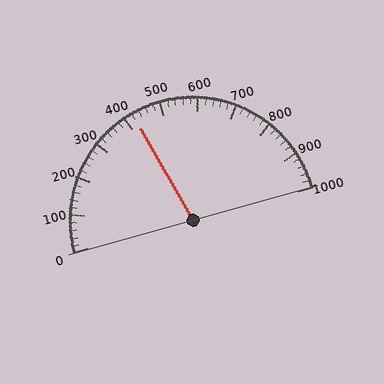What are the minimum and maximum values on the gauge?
The gauge ranges from 0 to 1000.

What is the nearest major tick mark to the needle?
The nearest major tick mark is 400.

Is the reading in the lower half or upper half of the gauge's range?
The reading is in the lower half of the range (0 to 1000).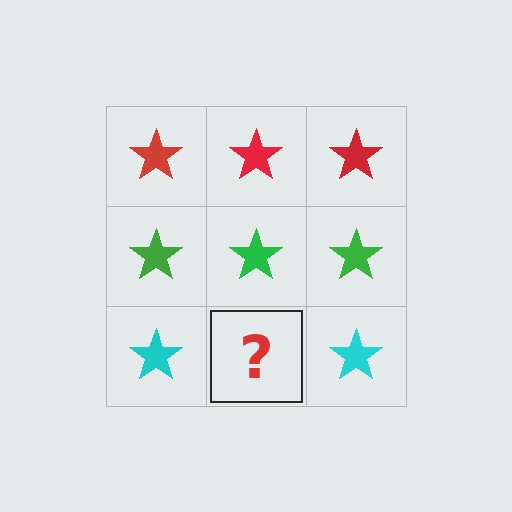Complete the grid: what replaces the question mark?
The question mark should be replaced with a cyan star.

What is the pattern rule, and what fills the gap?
The rule is that each row has a consistent color. The gap should be filled with a cyan star.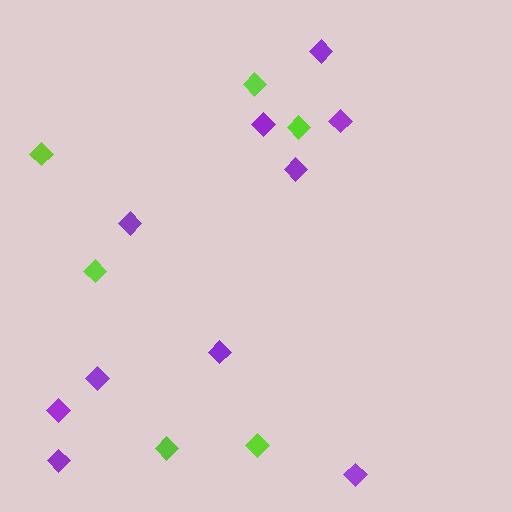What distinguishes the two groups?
There are 2 groups: one group of purple diamonds (10) and one group of lime diamonds (6).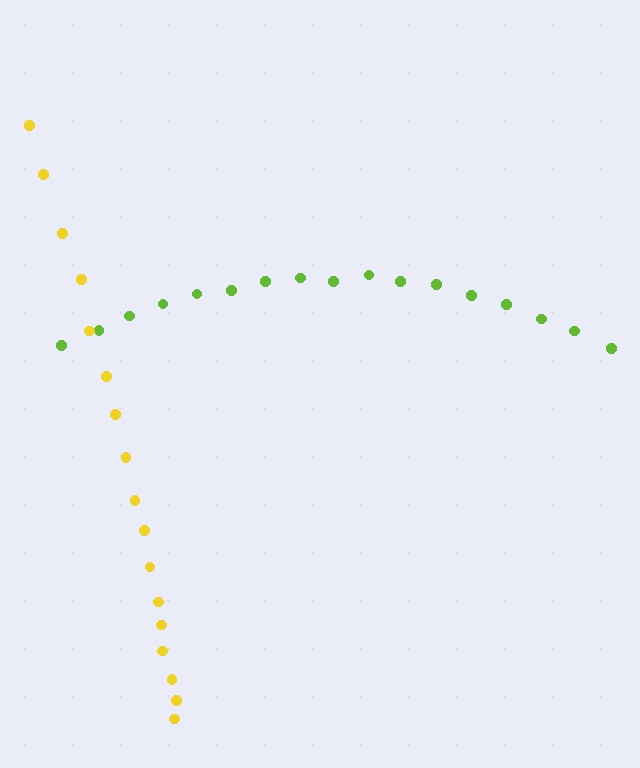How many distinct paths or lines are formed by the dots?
There are 2 distinct paths.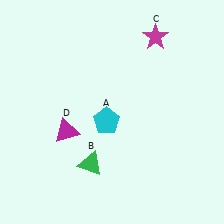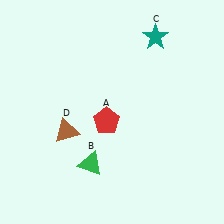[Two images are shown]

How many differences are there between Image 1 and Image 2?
There are 3 differences between the two images.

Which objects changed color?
A changed from cyan to red. C changed from magenta to teal. D changed from magenta to brown.